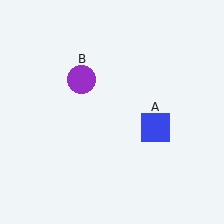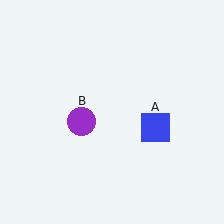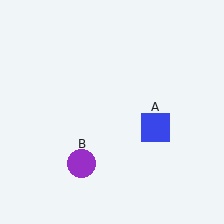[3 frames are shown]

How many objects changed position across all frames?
1 object changed position: purple circle (object B).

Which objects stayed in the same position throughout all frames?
Blue square (object A) remained stationary.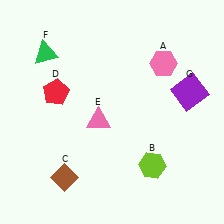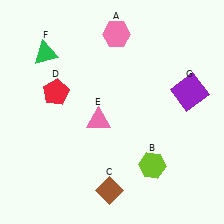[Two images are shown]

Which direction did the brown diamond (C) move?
The brown diamond (C) moved right.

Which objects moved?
The objects that moved are: the pink hexagon (A), the brown diamond (C).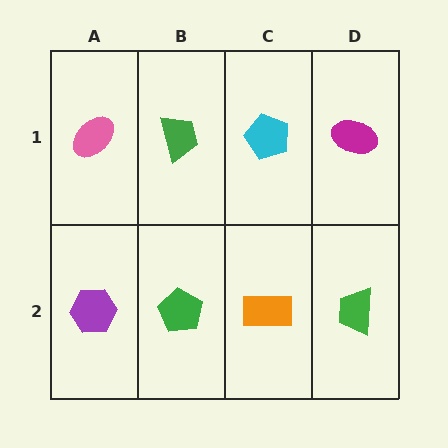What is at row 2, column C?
An orange rectangle.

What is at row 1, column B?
A green trapezoid.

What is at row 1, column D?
A magenta ellipse.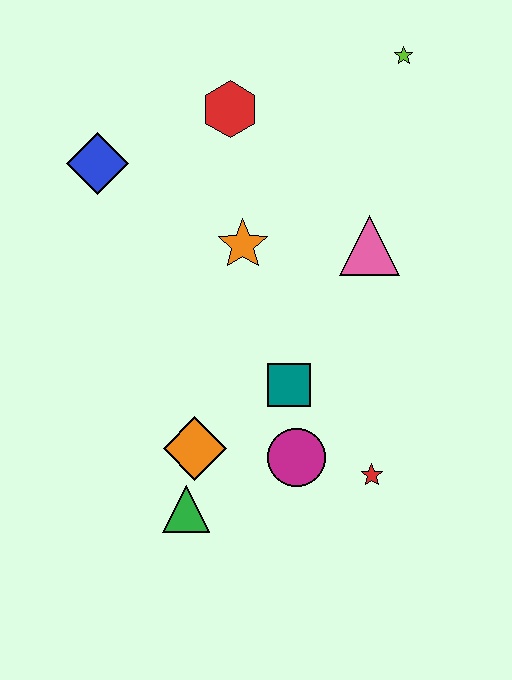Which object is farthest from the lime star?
The green triangle is farthest from the lime star.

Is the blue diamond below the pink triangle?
No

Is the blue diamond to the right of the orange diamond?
No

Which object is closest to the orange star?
The pink triangle is closest to the orange star.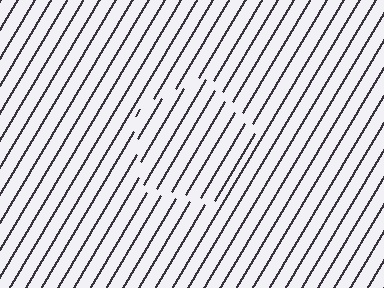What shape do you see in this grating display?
An illusory pentagon. The interior of the shape contains the same grating, shifted by half a period — the contour is defined by the phase discontinuity where line-ends from the inner and outer gratings abut.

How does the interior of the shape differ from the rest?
The interior of the shape contains the same grating, shifted by half a period — the contour is defined by the phase discontinuity where line-ends from the inner and outer gratings abut.